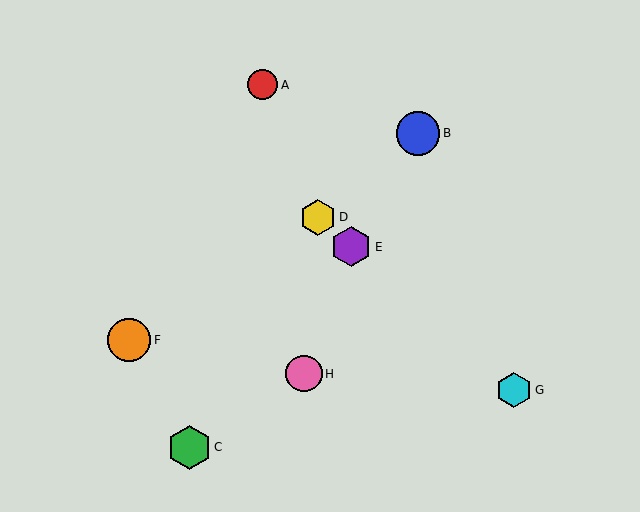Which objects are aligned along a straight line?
Objects D, E, G are aligned along a straight line.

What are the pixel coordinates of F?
Object F is at (129, 340).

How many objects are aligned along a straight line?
3 objects (D, E, G) are aligned along a straight line.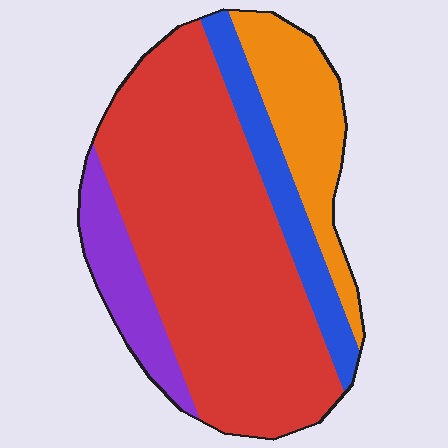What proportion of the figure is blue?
Blue takes up about one eighth (1/8) of the figure.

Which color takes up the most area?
Red, at roughly 60%.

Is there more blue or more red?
Red.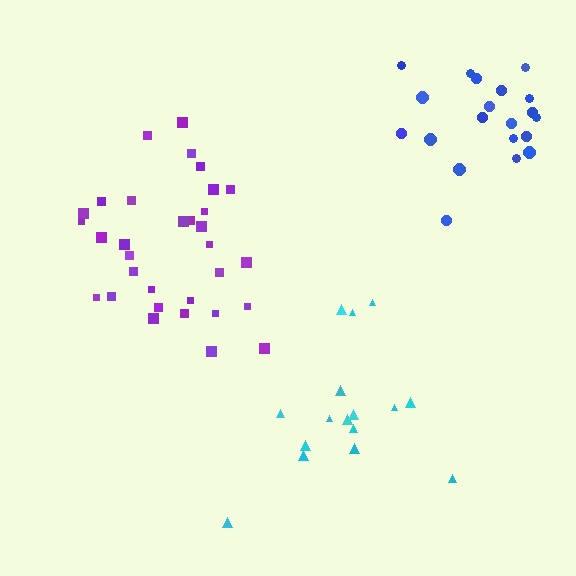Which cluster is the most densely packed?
Blue.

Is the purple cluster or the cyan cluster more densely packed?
Purple.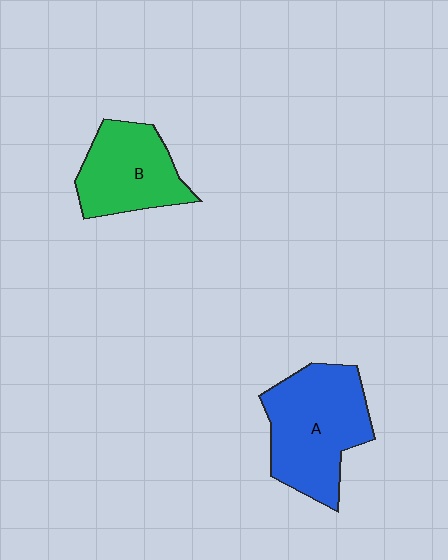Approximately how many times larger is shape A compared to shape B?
Approximately 1.4 times.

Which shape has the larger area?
Shape A (blue).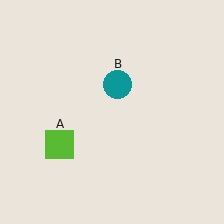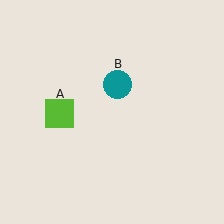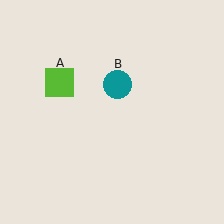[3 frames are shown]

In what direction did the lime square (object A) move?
The lime square (object A) moved up.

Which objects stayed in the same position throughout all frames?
Teal circle (object B) remained stationary.